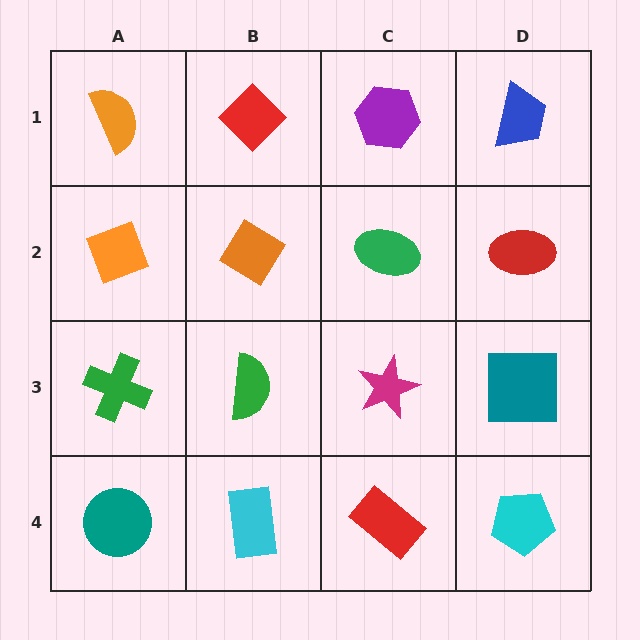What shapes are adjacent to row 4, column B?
A green semicircle (row 3, column B), a teal circle (row 4, column A), a red rectangle (row 4, column C).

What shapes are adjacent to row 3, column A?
An orange diamond (row 2, column A), a teal circle (row 4, column A), a green semicircle (row 3, column B).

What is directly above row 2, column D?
A blue trapezoid.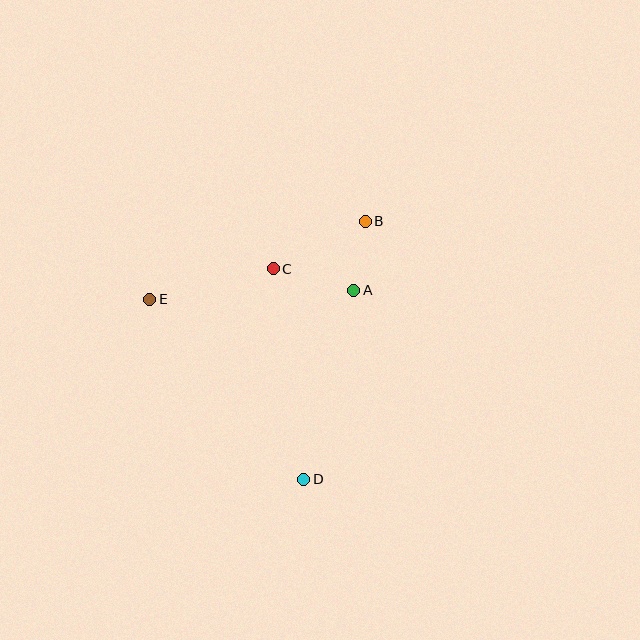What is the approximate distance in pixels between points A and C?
The distance between A and C is approximately 84 pixels.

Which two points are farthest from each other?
Points B and D are farthest from each other.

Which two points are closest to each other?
Points A and B are closest to each other.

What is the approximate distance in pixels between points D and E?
The distance between D and E is approximately 237 pixels.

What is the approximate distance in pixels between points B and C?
The distance between B and C is approximately 104 pixels.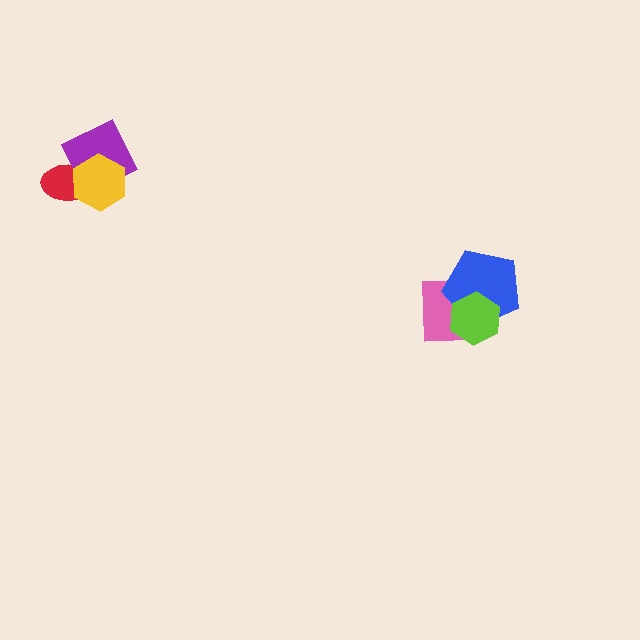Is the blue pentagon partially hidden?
Yes, it is partially covered by another shape.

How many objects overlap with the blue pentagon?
2 objects overlap with the blue pentagon.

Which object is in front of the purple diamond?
The yellow hexagon is in front of the purple diamond.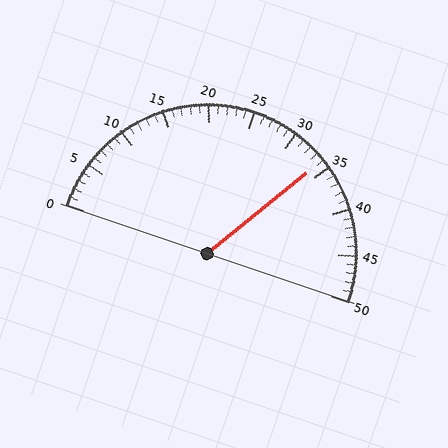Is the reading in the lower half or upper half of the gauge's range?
The reading is in the upper half of the range (0 to 50).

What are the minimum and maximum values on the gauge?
The gauge ranges from 0 to 50.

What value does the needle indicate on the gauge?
The needle indicates approximately 34.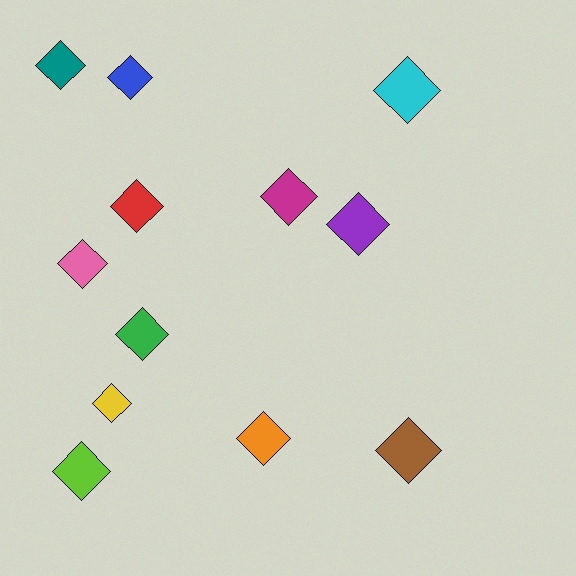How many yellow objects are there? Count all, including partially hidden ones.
There is 1 yellow object.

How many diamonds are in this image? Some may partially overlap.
There are 12 diamonds.